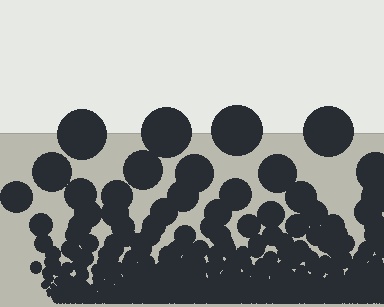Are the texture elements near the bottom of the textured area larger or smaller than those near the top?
Smaller. The gradient is inverted — elements near the bottom are smaller and denser.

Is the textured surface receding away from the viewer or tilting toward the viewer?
The surface appears to tilt toward the viewer. Texture elements get larger and sparser toward the top.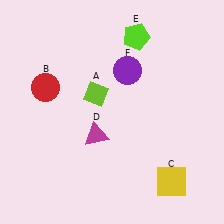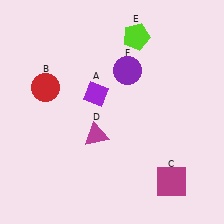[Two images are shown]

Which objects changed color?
A changed from lime to purple. C changed from yellow to magenta.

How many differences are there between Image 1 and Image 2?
There are 2 differences between the two images.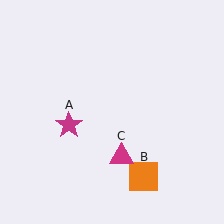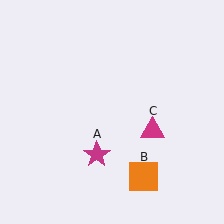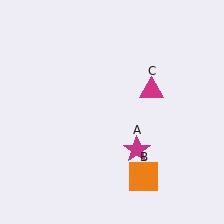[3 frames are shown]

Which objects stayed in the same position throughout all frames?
Orange square (object B) remained stationary.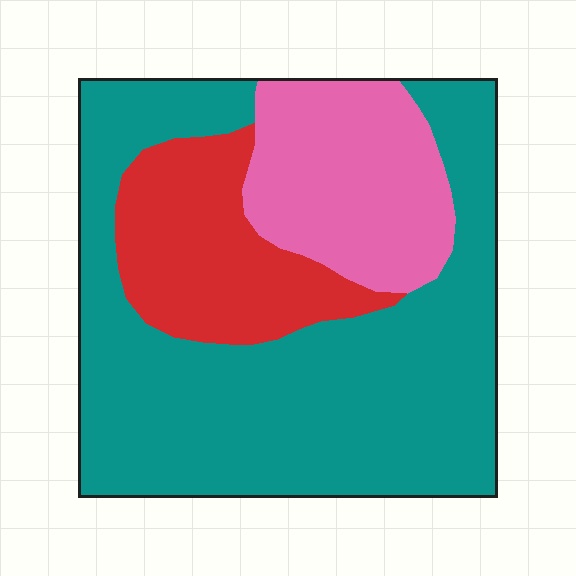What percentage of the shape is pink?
Pink covers around 20% of the shape.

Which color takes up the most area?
Teal, at roughly 60%.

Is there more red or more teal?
Teal.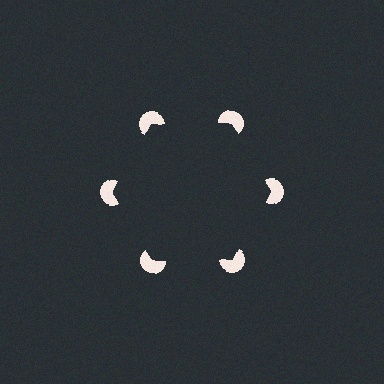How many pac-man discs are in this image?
There are 6 — one at each vertex of the illusory hexagon.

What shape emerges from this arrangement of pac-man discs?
An illusory hexagon — its edges are inferred from the aligned wedge cuts in the pac-man discs, not physically drawn.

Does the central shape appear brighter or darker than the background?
It typically appears slightly darker than the background, even though no actual brightness change is drawn.